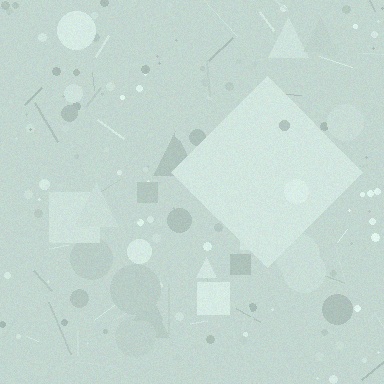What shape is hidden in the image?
A diamond is hidden in the image.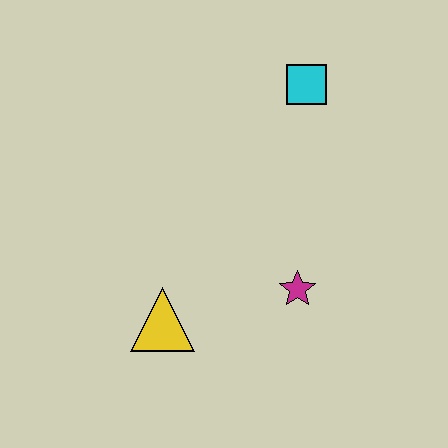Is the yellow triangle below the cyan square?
Yes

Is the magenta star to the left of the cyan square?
Yes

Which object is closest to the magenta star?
The yellow triangle is closest to the magenta star.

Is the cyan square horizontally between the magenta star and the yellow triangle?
No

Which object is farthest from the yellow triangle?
The cyan square is farthest from the yellow triangle.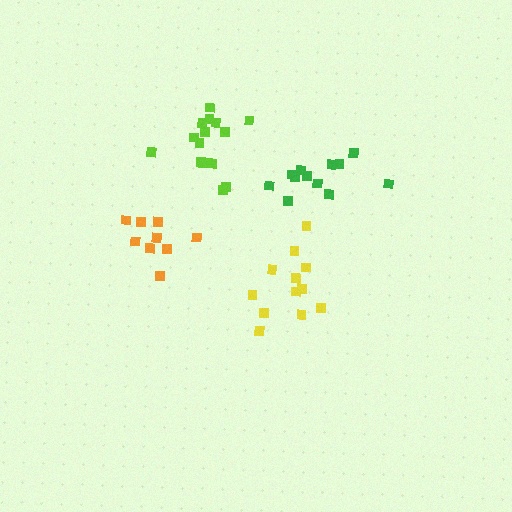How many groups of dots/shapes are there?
There are 4 groups.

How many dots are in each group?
Group 1: 15 dots, Group 2: 12 dots, Group 3: 12 dots, Group 4: 9 dots (48 total).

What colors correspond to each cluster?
The clusters are colored: lime, green, yellow, orange.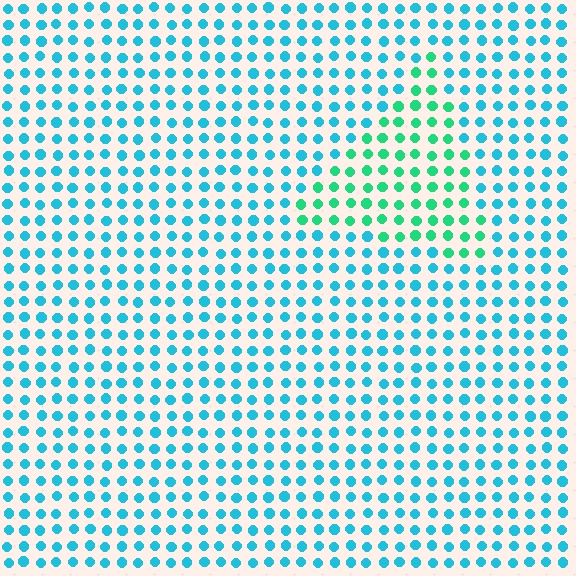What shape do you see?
I see a triangle.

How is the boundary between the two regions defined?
The boundary is defined purely by a slight shift in hue (about 38 degrees). Spacing, size, and orientation are identical on both sides.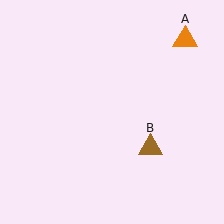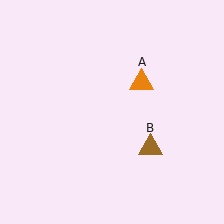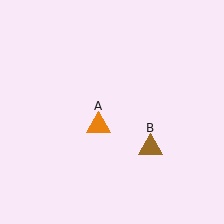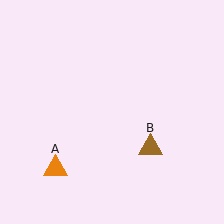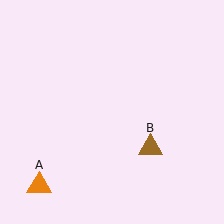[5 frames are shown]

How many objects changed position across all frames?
1 object changed position: orange triangle (object A).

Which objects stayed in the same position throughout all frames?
Brown triangle (object B) remained stationary.